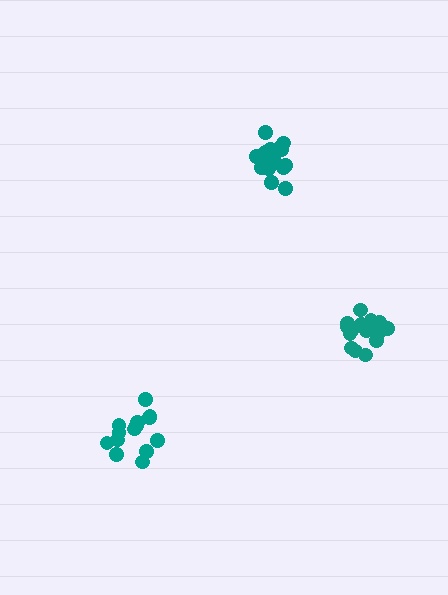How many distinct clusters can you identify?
There are 3 distinct clusters.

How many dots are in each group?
Group 1: 14 dots, Group 2: 15 dots, Group 3: 17 dots (46 total).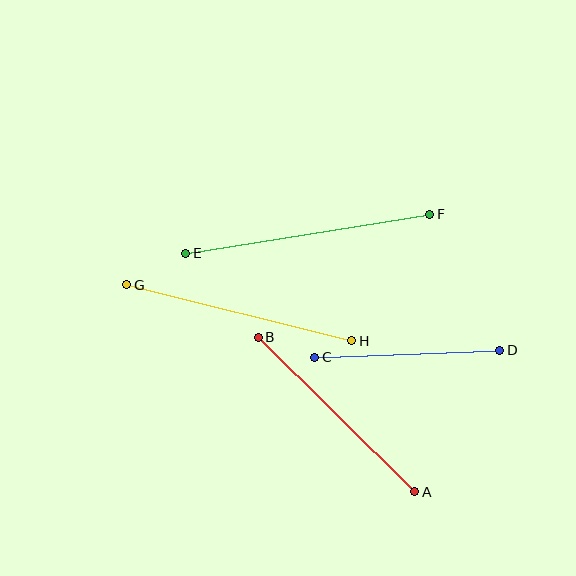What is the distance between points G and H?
The distance is approximately 232 pixels.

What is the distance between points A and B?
The distance is approximately 220 pixels.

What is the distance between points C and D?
The distance is approximately 185 pixels.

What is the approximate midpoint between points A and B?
The midpoint is at approximately (336, 414) pixels.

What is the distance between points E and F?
The distance is approximately 247 pixels.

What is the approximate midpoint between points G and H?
The midpoint is at approximately (239, 313) pixels.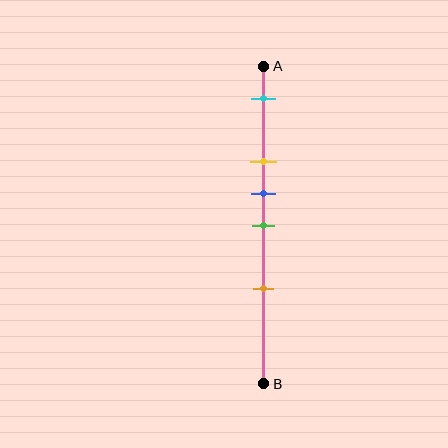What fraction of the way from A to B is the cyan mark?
The cyan mark is approximately 10% (0.1) of the way from A to B.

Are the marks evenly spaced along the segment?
No, the marks are not evenly spaced.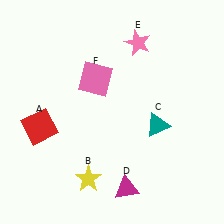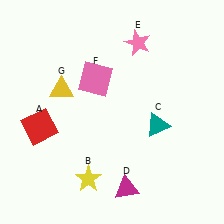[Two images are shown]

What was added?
A yellow triangle (G) was added in Image 2.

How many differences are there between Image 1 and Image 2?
There is 1 difference between the two images.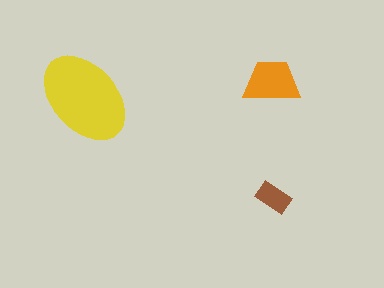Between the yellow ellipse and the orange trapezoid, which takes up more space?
The yellow ellipse.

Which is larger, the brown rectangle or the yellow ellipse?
The yellow ellipse.